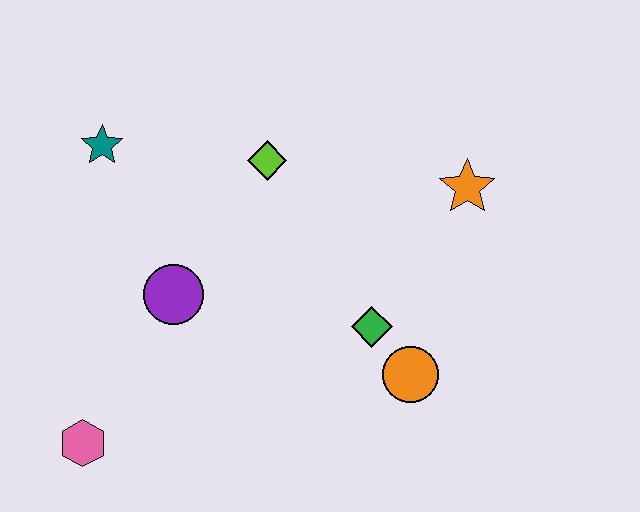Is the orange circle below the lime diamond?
Yes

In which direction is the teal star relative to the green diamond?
The teal star is to the left of the green diamond.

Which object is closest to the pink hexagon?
The purple circle is closest to the pink hexagon.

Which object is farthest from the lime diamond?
The pink hexagon is farthest from the lime diamond.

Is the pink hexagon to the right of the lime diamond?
No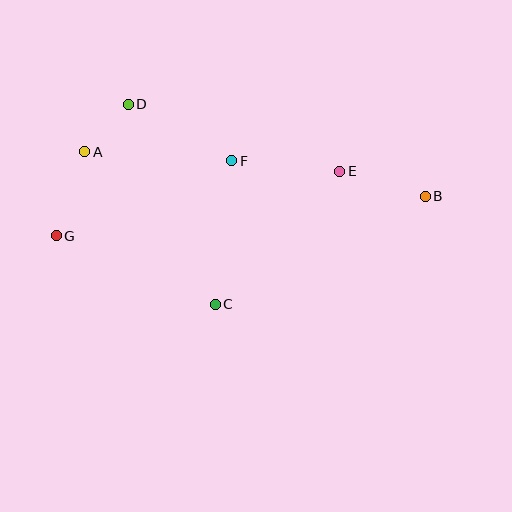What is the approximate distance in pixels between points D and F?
The distance between D and F is approximately 118 pixels.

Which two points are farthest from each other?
Points B and G are farthest from each other.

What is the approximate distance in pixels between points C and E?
The distance between C and E is approximately 182 pixels.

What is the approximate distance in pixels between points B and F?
The distance between B and F is approximately 197 pixels.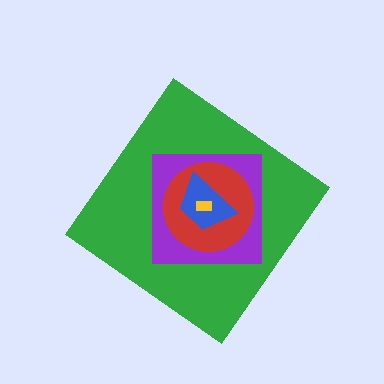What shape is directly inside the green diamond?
The purple square.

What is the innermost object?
The yellow rectangle.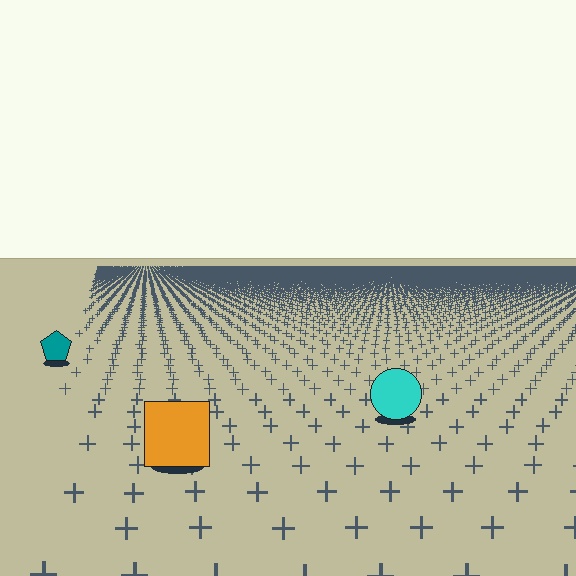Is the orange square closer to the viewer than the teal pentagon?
Yes. The orange square is closer — you can tell from the texture gradient: the ground texture is coarser near it.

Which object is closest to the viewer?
The orange square is closest. The texture marks near it are larger and more spread out.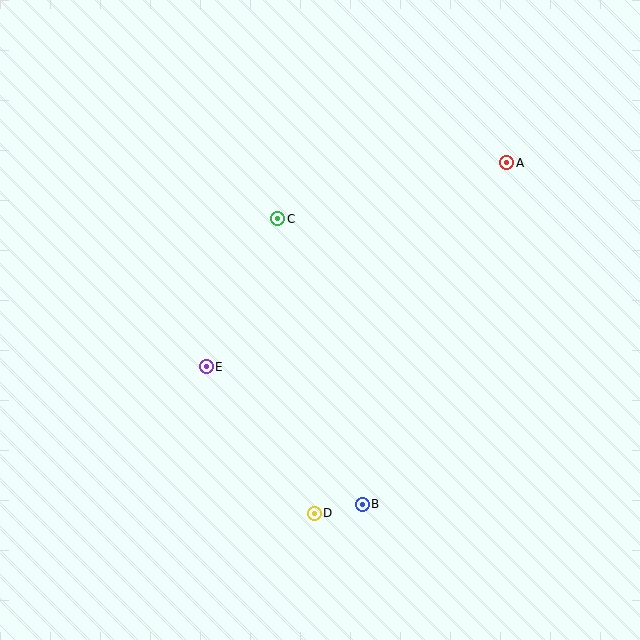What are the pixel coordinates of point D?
Point D is at (314, 513).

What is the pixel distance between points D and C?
The distance between D and C is 297 pixels.